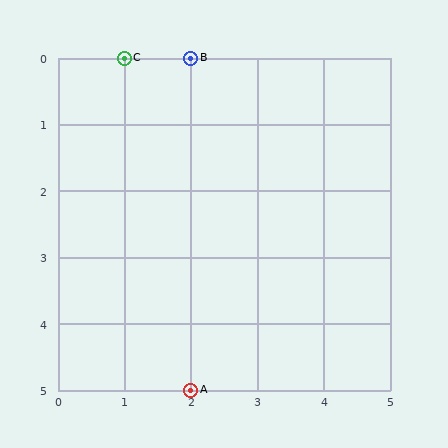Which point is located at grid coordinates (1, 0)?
Point C is at (1, 0).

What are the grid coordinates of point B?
Point B is at grid coordinates (2, 0).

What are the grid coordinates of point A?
Point A is at grid coordinates (2, 5).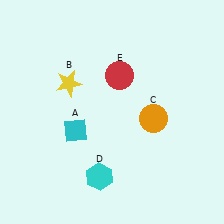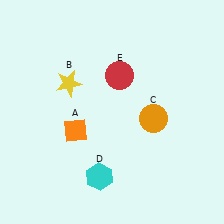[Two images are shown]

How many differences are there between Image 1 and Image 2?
There is 1 difference between the two images.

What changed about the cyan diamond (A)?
In Image 1, A is cyan. In Image 2, it changed to orange.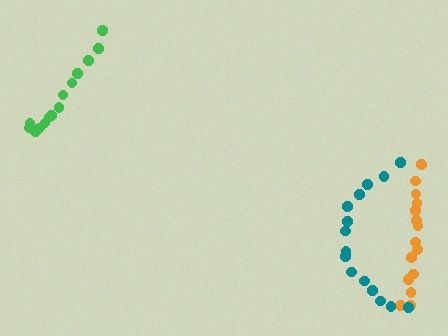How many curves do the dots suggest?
There are 3 distinct paths.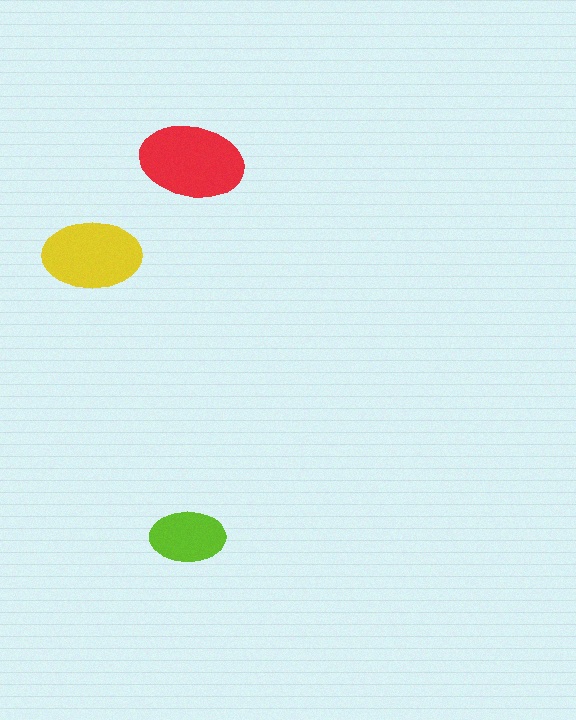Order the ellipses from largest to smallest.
the red one, the yellow one, the lime one.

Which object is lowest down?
The lime ellipse is bottommost.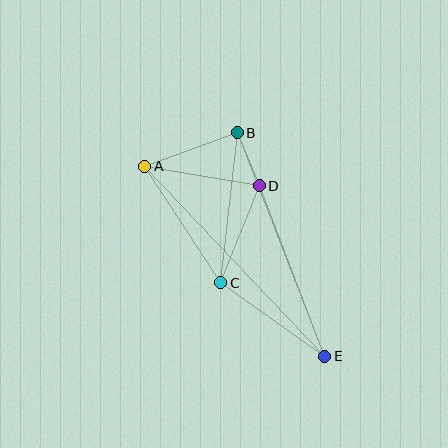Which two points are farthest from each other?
Points A and E are farthest from each other.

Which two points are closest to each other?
Points B and D are closest to each other.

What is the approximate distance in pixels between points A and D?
The distance between A and D is approximately 116 pixels.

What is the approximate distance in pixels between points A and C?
The distance between A and C is approximately 139 pixels.